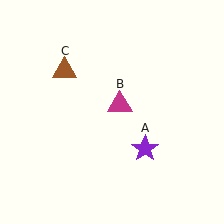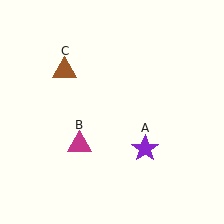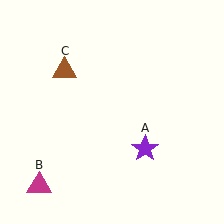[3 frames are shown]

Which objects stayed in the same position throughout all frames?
Purple star (object A) and brown triangle (object C) remained stationary.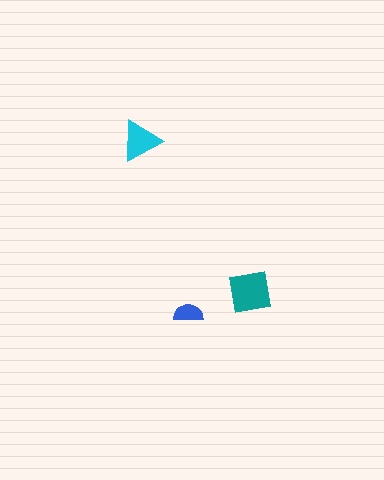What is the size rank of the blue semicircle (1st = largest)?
3rd.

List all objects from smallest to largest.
The blue semicircle, the cyan triangle, the teal square.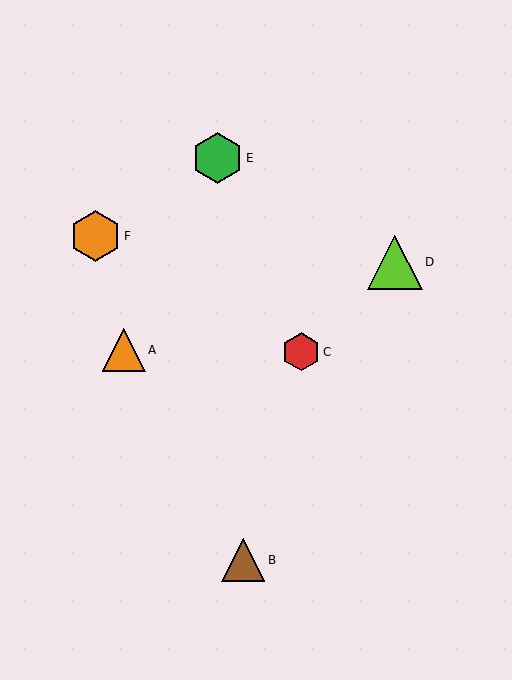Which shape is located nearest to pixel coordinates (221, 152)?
The green hexagon (labeled E) at (218, 158) is nearest to that location.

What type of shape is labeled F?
Shape F is an orange hexagon.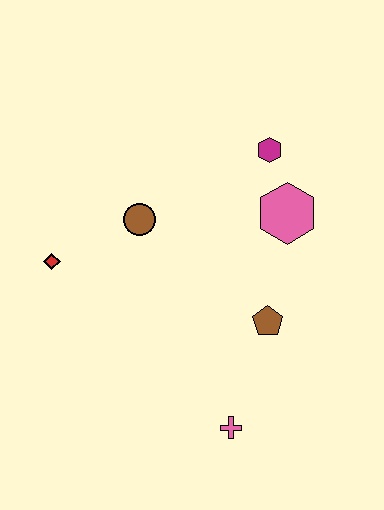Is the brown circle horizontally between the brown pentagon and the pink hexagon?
No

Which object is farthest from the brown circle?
The pink cross is farthest from the brown circle.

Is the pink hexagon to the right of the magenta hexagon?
Yes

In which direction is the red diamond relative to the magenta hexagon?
The red diamond is to the left of the magenta hexagon.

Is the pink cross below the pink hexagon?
Yes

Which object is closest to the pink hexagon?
The magenta hexagon is closest to the pink hexagon.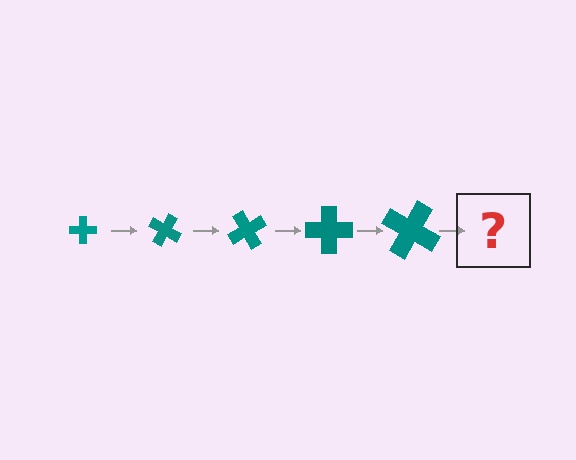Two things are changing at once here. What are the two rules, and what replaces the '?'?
The two rules are that the cross grows larger each step and it rotates 30 degrees each step. The '?' should be a cross, larger than the previous one and rotated 150 degrees from the start.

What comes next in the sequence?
The next element should be a cross, larger than the previous one and rotated 150 degrees from the start.